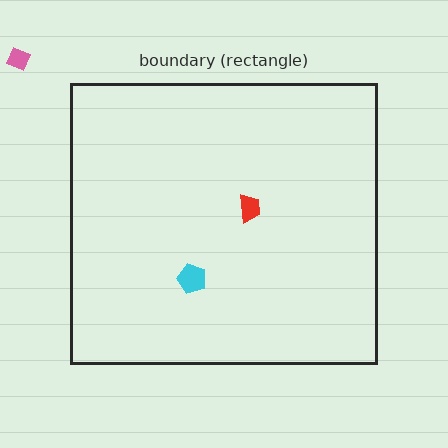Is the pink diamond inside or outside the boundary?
Outside.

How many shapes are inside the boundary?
2 inside, 1 outside.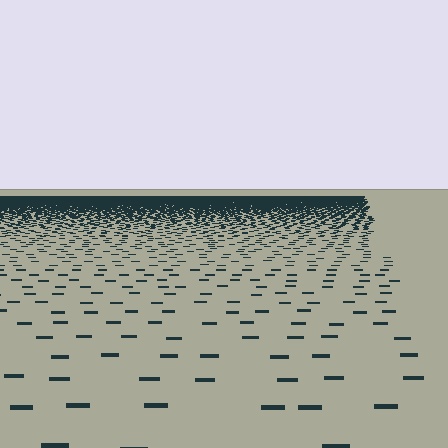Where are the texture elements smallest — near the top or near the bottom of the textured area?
Near the top.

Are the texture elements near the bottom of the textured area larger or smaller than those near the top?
Larger. Near the bottom, elements are closer to the viewer and appear at a bigger on-screen size.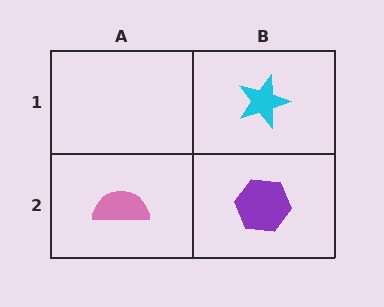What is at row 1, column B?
A cyan star.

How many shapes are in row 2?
2 shapes.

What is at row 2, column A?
A pink semicircle.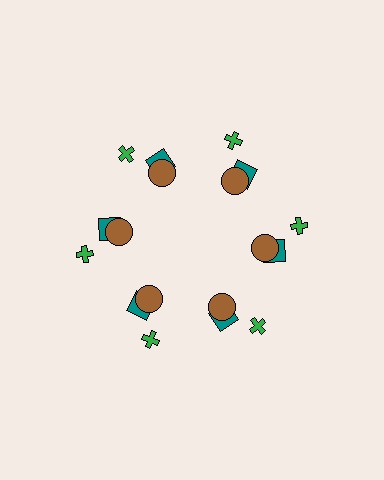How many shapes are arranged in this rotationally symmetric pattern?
There are 18 shapes, arranged in 6 groups of 3.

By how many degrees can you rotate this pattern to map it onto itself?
The pattern maps onto itself every 60 degrees of rotation.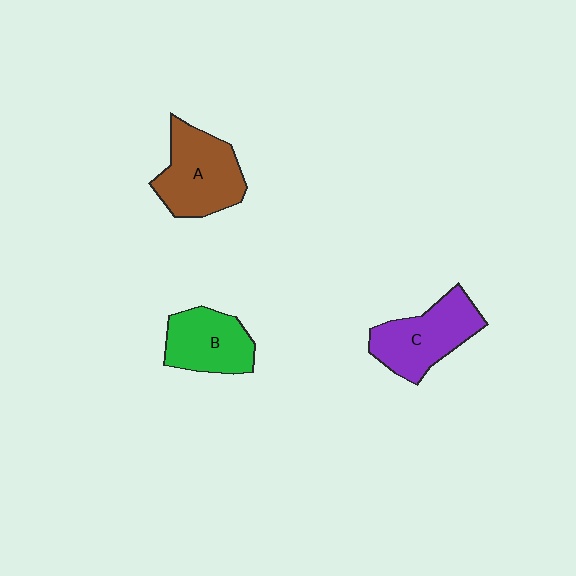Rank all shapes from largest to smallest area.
From largest to smallest: A (brown), C (purple), B (green).